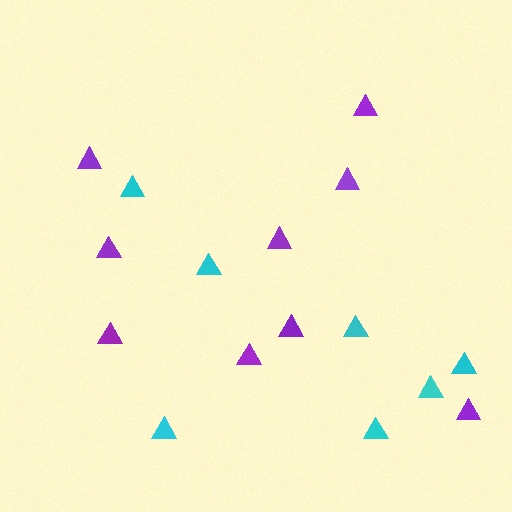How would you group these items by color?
There are 2 groups: one group of cyan triangles (7) and one group of purple triangles (9).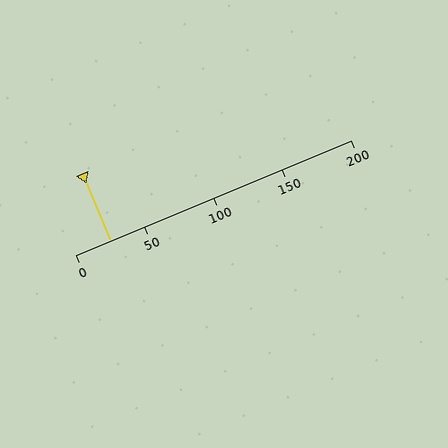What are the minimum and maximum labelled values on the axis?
The axis runs from 0 to 200.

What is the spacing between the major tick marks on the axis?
The major ticks are spaced 50 apart.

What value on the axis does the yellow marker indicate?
The marker indicates approximately 25.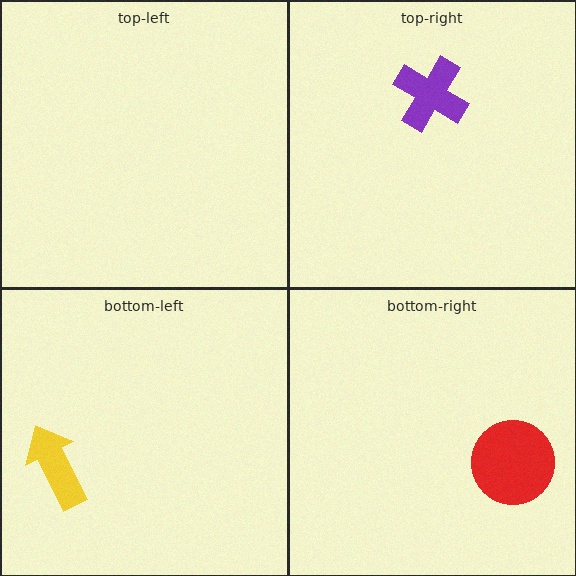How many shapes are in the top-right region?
1.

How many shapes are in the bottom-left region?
1.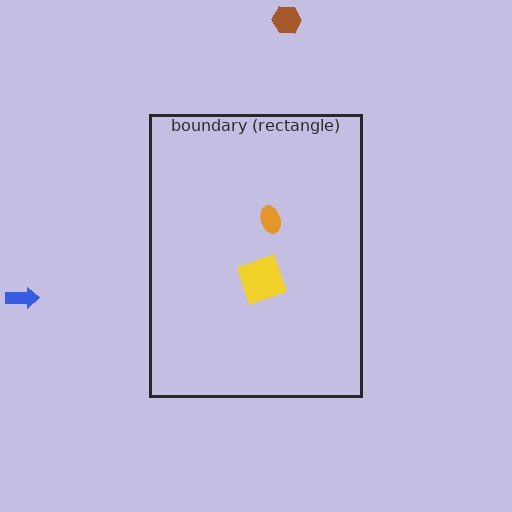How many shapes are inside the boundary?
2 inside, 2 outside.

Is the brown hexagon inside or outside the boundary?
Outside.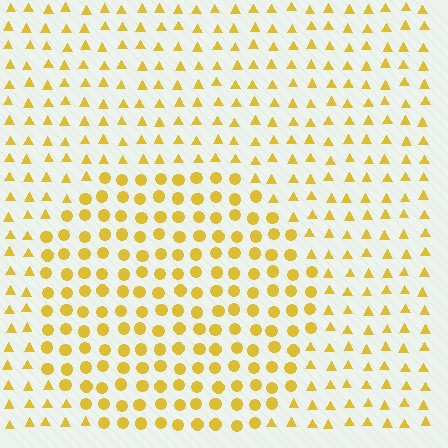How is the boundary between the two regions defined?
The boundary is defined by a change in element shape: circles inside vs. triangles outside. All elements share the same color and spacing.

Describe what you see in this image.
The image is filled with small yellow elements arranged in a uniform grid. A circle-shaped region contains circles, while the surrounding area contains triangles. The boundary is defined purely by the change in element shape.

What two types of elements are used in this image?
The image uses circles inside the circle region and triangles outside it.